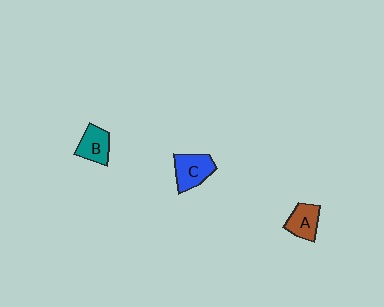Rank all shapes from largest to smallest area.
From largest to smallest: C (blue), B (teal), A (brown).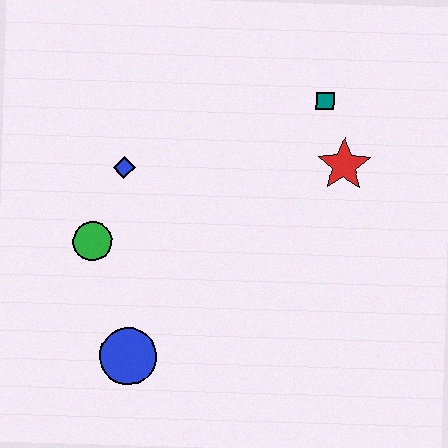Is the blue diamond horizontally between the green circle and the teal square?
Yes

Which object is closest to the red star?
The teal square is closest to the red star.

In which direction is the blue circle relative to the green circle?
The blue circle is below the green circle.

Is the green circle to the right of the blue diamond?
No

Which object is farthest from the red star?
The blue circle is farthest from the red star.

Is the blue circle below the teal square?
Yes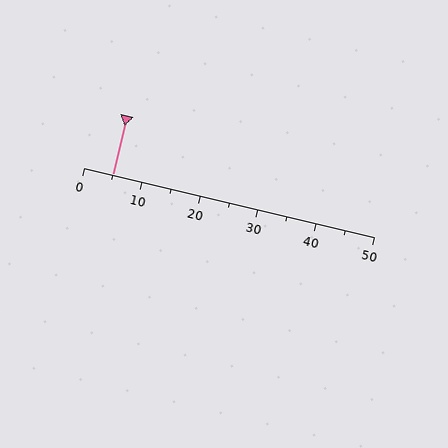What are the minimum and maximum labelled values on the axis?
The axis runs from 0 to 50.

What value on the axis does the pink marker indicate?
The marker indicates approximately 5.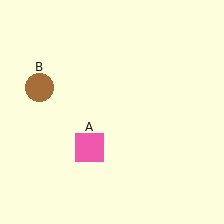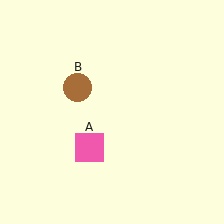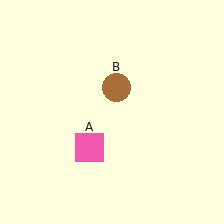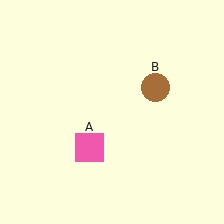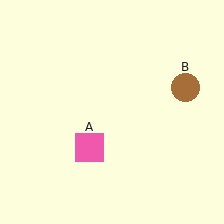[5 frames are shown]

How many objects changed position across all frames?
1 object changed position: brown circle (object B).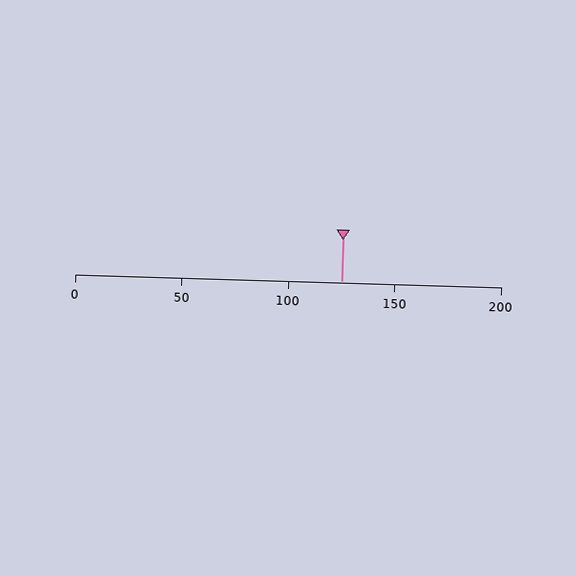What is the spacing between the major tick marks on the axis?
The major ticks are spaced 50 apart.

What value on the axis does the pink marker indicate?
The marker indicates approximately 125.